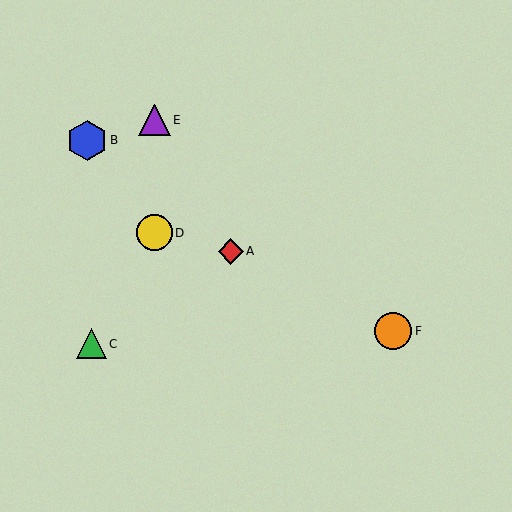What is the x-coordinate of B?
Object B is at x≈87.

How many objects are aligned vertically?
2 objects (D, E) are aligned vertically.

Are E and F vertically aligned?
No, E is at x≈154 and F is at x≈393.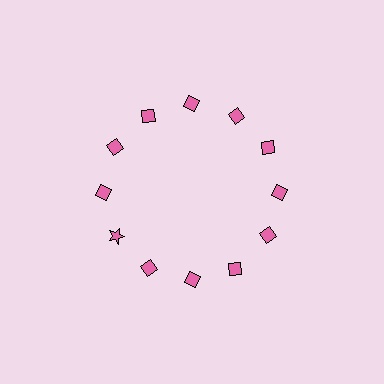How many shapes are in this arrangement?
There are 12 shapes arranged in a ring pattern.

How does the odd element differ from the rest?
It has a different shape: star instead of diamond.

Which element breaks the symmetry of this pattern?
The pink star at roughly the 8 o'clock position breaks the symmetry. All other shapes are pink diamonds.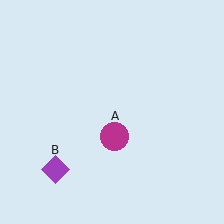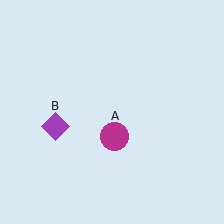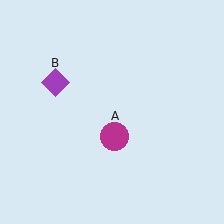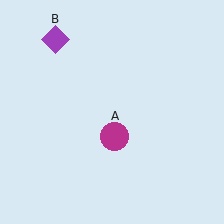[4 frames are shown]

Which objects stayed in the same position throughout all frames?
Magenta circle (object A) remained stationary.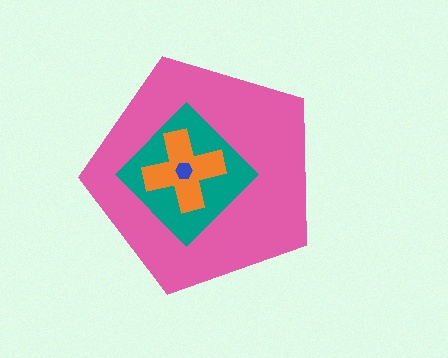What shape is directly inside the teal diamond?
The orange cross.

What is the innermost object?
The blue hexagon.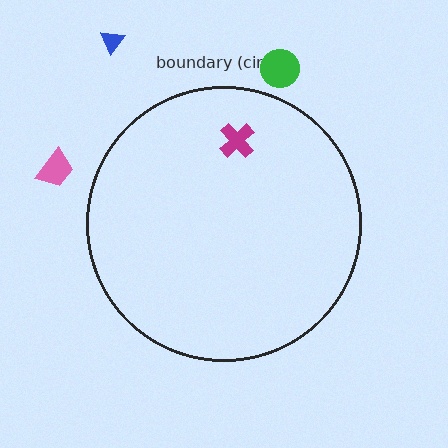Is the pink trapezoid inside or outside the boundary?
Outside.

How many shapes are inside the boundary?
1 inside, 3 outside.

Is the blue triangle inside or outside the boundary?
Outside.